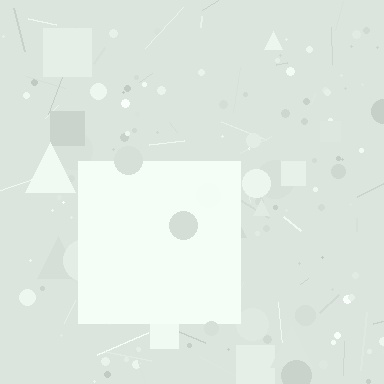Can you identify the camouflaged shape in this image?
The camouflaged shape is a square.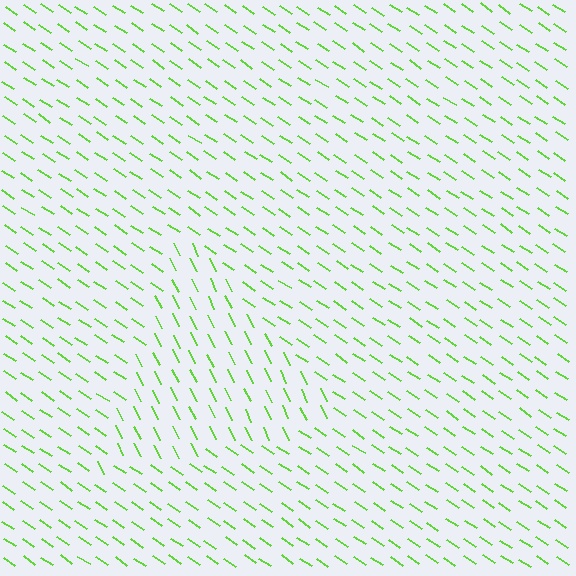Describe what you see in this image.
The image is filled with small lime line segments. A triangle region in the image has lines oriented differently from the surrounding lines, creating a visible texture boundary.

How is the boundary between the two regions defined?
The boundary is defined purely by a change in line orientation (approximately 31 degrees difference). All lines are the same color and thickness.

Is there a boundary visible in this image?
Yes, there is a texture boundary formed by a change in line orientation.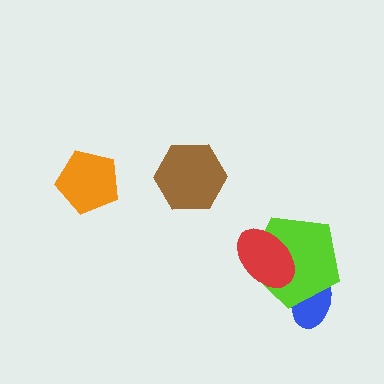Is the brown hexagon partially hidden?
No, no other shape covers it.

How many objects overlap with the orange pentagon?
0 objects overlap with the orange pentagon.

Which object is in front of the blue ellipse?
The lime pentagon is in front of the blue ellipse.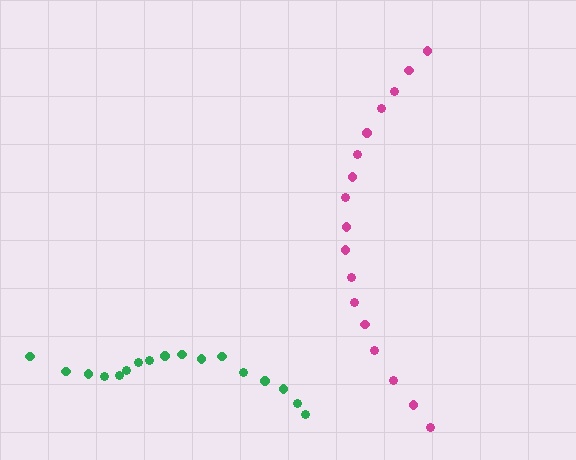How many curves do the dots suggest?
There are 2 distinct paths.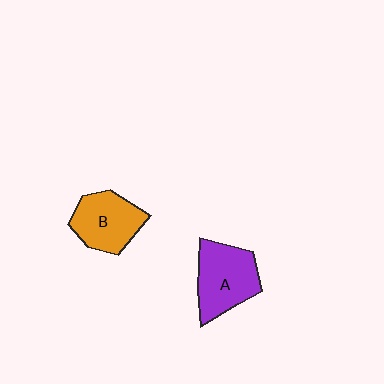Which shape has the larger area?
Shape A (purple).